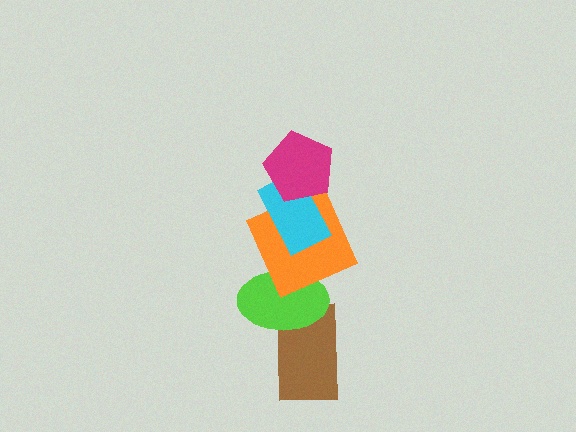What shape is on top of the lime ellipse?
The orange square is on top of the lime ellipse.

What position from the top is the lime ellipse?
The lime ellipse is 4th from the top.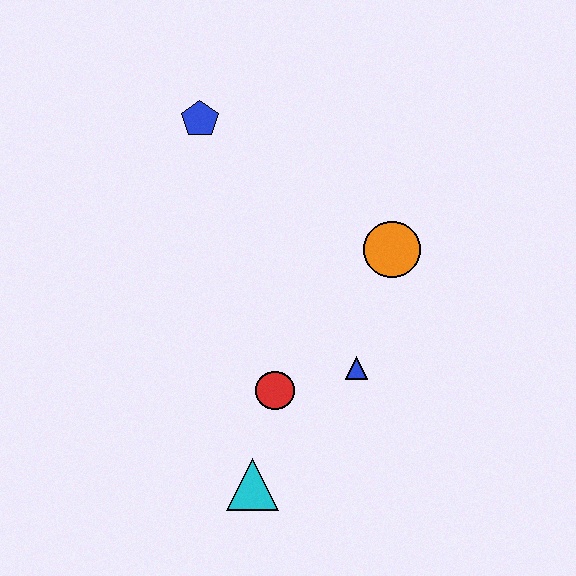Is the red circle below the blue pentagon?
Yes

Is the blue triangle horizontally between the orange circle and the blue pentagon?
Yes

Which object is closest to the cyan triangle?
The red circle is closest to the cyan triangle.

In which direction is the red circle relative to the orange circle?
The red circle is below the orange circle.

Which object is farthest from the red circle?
The blue pentagon is farthest from the red circle.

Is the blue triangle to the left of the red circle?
No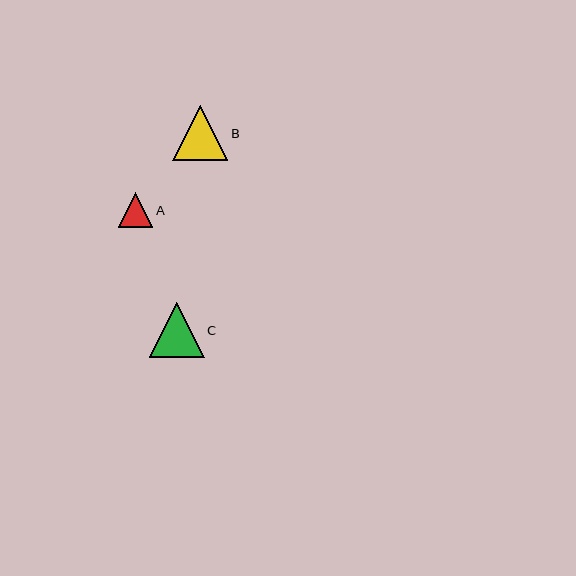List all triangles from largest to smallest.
From largest to smallest: C, B, A.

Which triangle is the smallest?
Triangle A is the smallest with a size of approximately 35 pixels.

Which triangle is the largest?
Triangle C is the largest with a size of approximately 55 pixels.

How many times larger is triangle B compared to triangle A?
Triangle B is approximately 1.6 times the size of triangle A.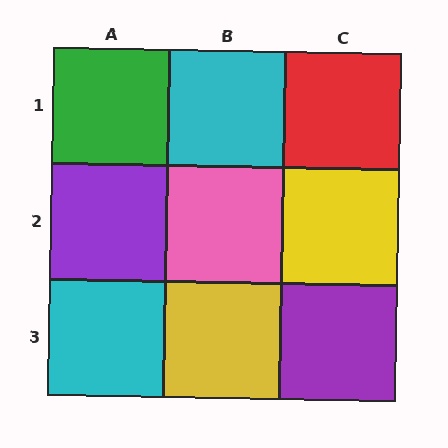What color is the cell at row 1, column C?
Red.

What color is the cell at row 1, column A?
Green.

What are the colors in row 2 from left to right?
Purple, pink, yellow.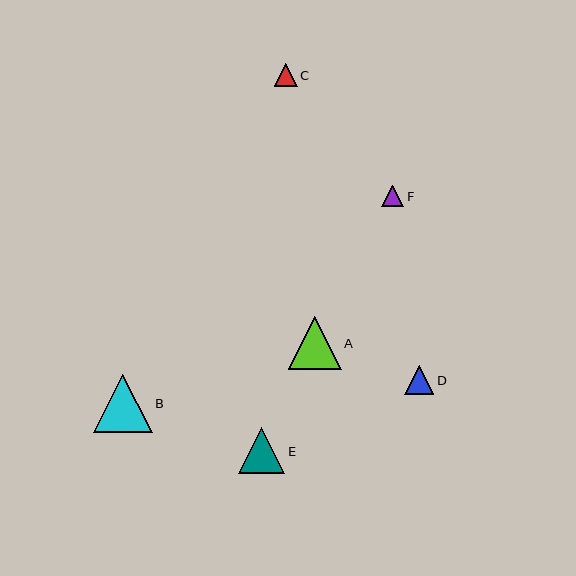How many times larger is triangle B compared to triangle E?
Triangle B is approximately 1.3 times the size of triangle E.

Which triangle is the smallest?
Triangle F is the smallest with a size of approximately 22 pixels.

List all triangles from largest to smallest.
From largest to smallest: B, A, E, D, C, F.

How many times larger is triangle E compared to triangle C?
Triangle E is approximately 2.0 times the size of triangle C.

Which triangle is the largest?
Triangle B is the largest with a size of approximately 59 pixels.